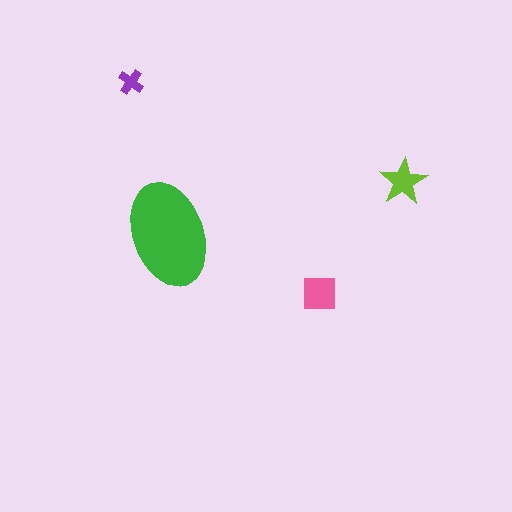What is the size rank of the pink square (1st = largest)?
2nd.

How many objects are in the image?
There are 4 objects in the image.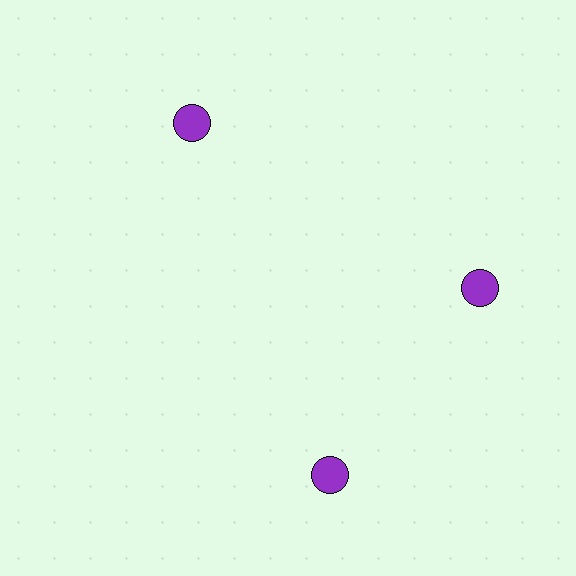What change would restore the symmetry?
The symmetry would be restored by rotating it back into even spacing with its neighbors so that all 3 circles sit at equal angles and equal distance from the center.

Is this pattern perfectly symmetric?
No. The 3 purple circles are arranged in a ring, but one element near the 7 o'clock position is rotated out of alignment along the ring, breaking the 3-fold rotational symmetry.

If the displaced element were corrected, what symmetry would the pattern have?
It would have 3-fold rotational symmetry — the pattern would map onto itself every 120 degrees.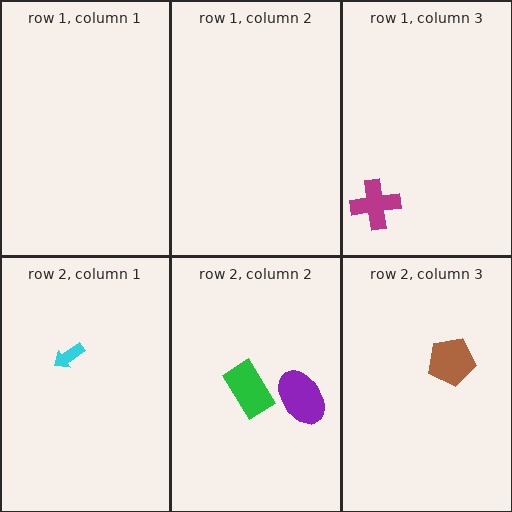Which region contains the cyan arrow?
The row 2, column 1 region.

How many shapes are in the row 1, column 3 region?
1.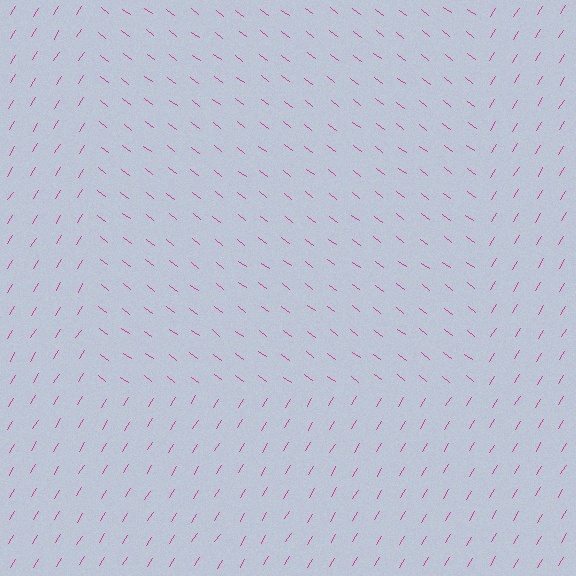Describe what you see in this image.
The image is filled with small magenta line segments. A rectangle region in the image has lines oriented differently from the surrounding lines, creating a visible texture boundary.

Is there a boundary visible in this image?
Yes, there is a texture boundary formed by a change in line orientation.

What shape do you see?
I see a rectangle.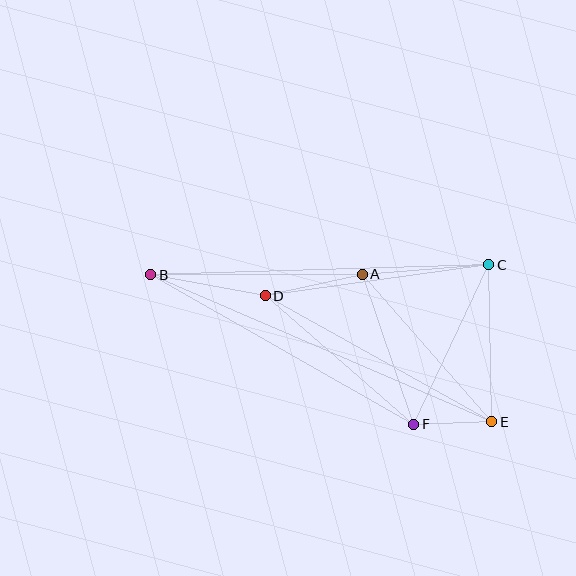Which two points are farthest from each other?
Points B and E are farthest from each other.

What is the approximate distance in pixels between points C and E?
The distance between C and E is approximately 157 pixels.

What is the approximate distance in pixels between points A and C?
The distance between A and C is approximately 127 pixels.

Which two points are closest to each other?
Points E and F are closest to each other.